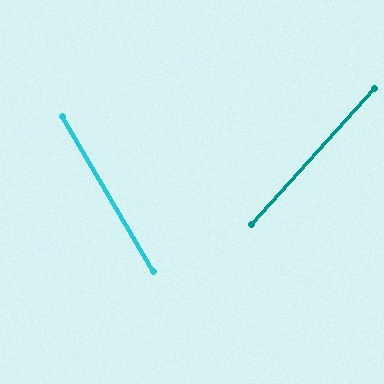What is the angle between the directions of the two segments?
Approximately 72 degrees.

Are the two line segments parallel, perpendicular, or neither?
Neither parallel nor perpendicular — they differ by about 72°.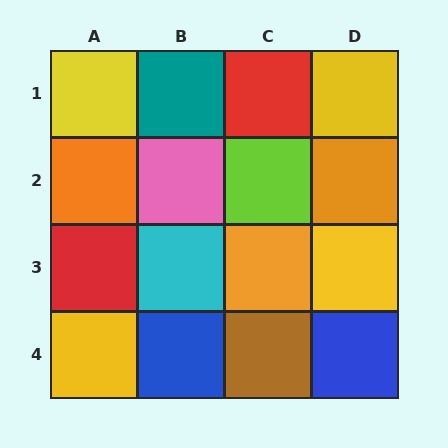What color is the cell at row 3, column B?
Cyan.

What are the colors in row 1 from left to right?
Yellow, teal, red, yellow.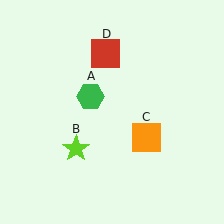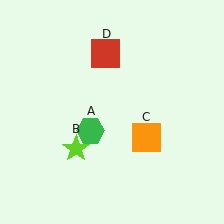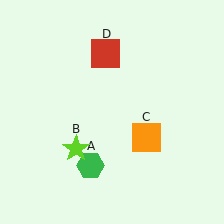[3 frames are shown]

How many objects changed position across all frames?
1 object changed position: green hexagon (object A).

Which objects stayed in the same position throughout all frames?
Lime star (object B) and orange square (object C) and red square (object D) remained stationary.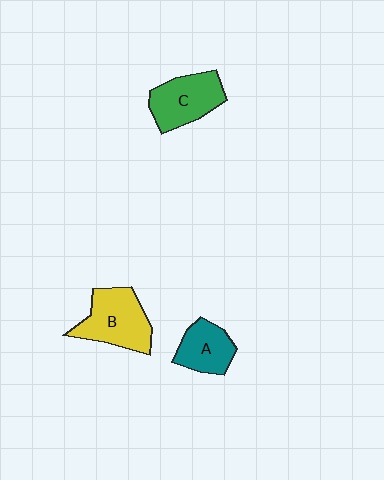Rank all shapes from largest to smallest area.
From largest to smallest: B (yellow), C (green), A (teal).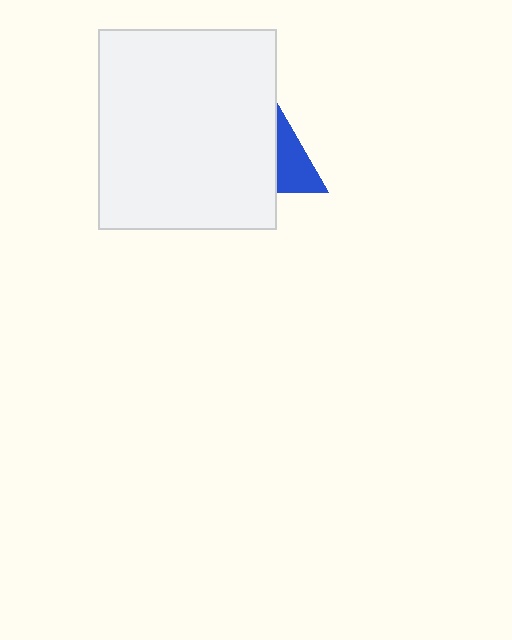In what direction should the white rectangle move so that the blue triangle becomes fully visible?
The white rectangle should move left. That is the shortest direction to clear the overlap and leave the blue triangle fully visible.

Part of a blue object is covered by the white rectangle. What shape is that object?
It is a triangle.